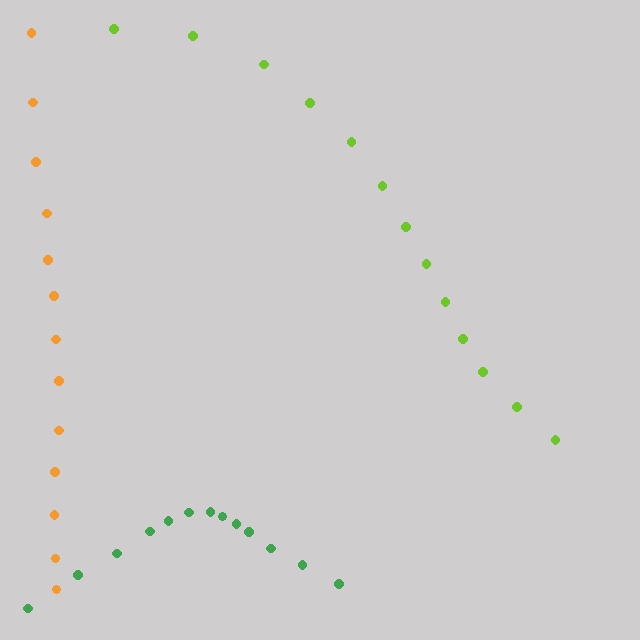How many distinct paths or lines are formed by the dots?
There are 3 distinct paths.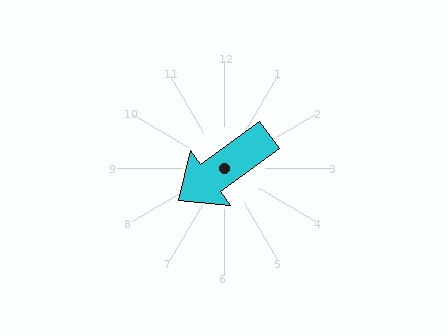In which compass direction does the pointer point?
Southwest.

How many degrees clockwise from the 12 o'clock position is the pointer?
Approximately 234 degrees.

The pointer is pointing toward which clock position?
Roughly 8 o'clock.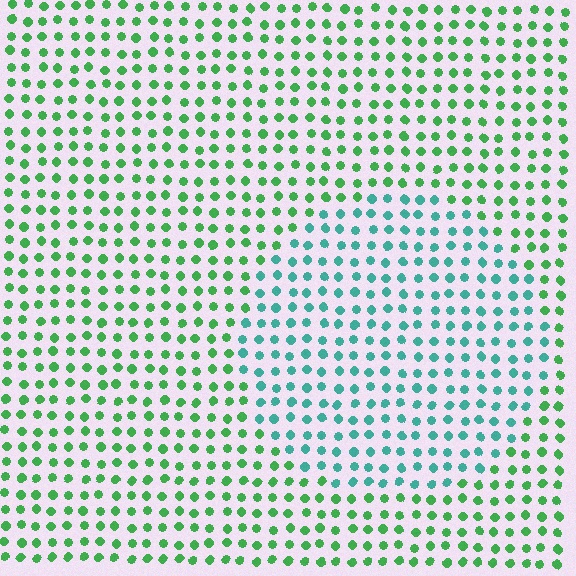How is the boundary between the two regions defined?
The boundary is defined purely by a slight shift in hue (about 42 degrees). Spacing, size, and orientation are identical on both sides.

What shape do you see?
I see a circle.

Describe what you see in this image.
The image is filled with small green elements in a uniform arrangement. A circle-shaped region is visible where the elements are tinted to a slightly different hue, forming a subtle color boundary.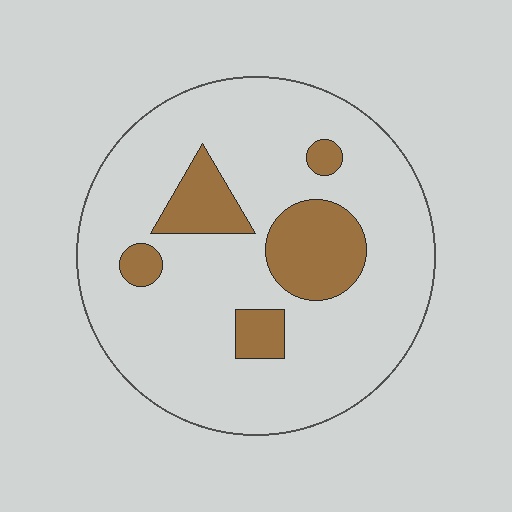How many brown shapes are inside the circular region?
5.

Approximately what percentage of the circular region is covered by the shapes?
Approximately 20%.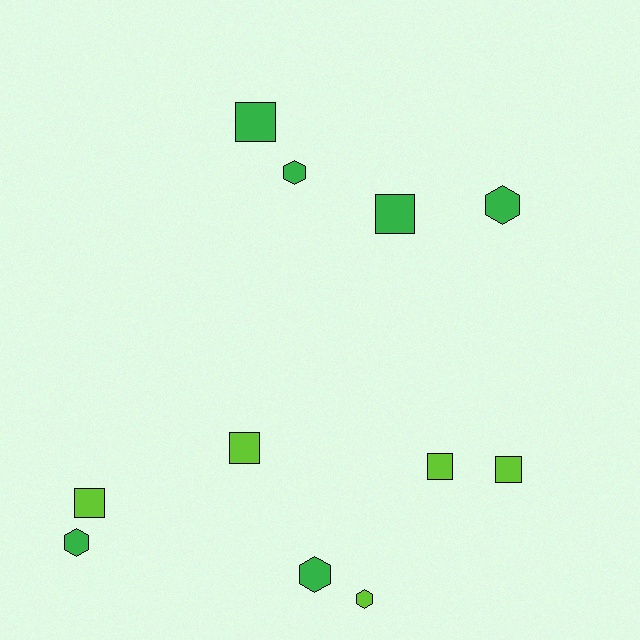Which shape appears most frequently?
Square, with 6 objects.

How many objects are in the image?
There are 11 objects.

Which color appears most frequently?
Green, with 6 objects.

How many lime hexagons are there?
There is 1 lime hexagon.